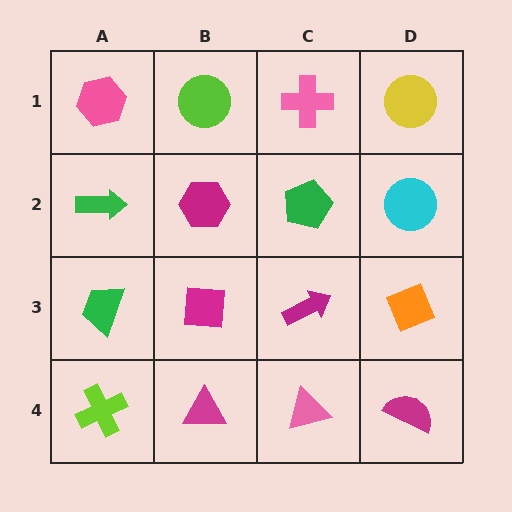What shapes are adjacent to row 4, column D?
An orange diamond (row 3, column D), a pink triangle (row 4, column C).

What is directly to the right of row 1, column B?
A pink cross.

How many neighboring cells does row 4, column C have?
3.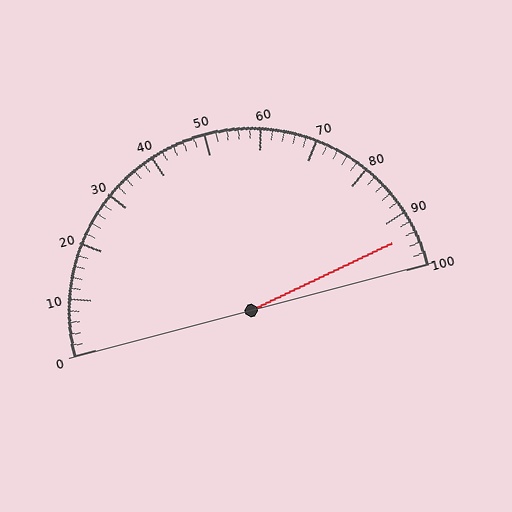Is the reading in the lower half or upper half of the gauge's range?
The reading is in the upper half of the range (0 to 100).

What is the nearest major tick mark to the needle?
The nearest major tick mark is 90.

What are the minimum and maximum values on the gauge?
The gauge ranges from 0 to 100.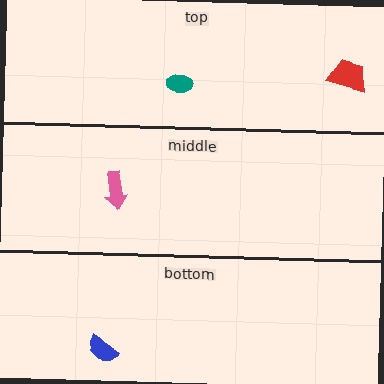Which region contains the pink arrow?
The middle region.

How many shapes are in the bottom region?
1.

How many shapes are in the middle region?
1.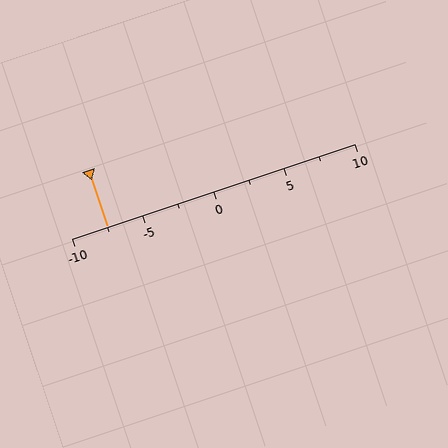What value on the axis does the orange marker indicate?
The marker indicates approximately -7.5.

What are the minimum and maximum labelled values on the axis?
The axis runs from -10 to 10.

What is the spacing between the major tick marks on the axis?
The major ticks are spaced 5 apart.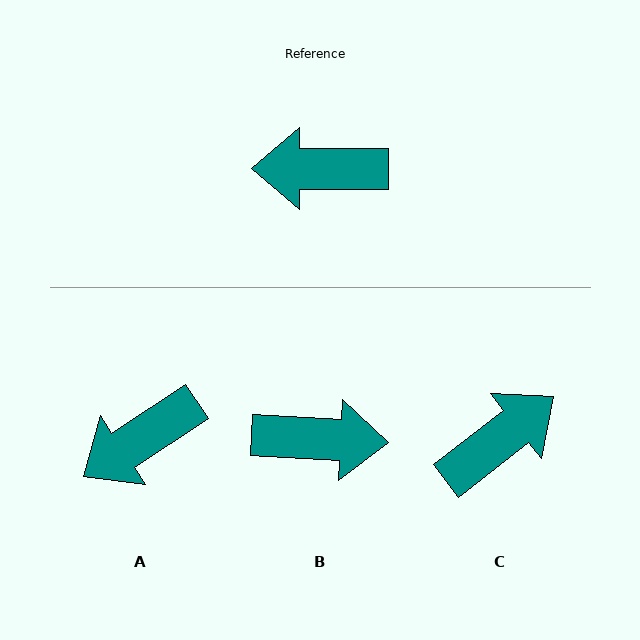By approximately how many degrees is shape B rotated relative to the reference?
Approximately 177 degrees counter-clockwise.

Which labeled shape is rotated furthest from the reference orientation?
B, about 177 degrees away.